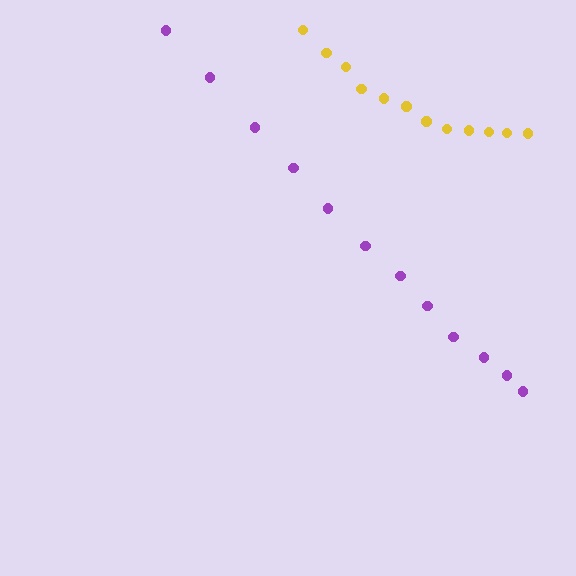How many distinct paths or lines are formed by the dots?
There are 2 distinct paths.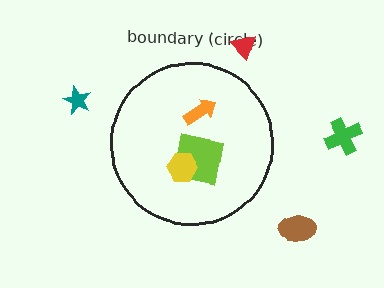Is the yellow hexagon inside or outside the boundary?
Inside.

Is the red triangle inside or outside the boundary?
Outside.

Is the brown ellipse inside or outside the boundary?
Outside.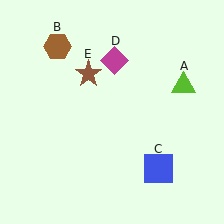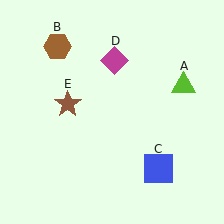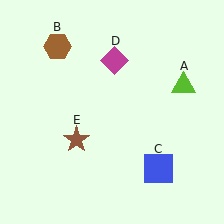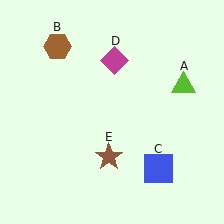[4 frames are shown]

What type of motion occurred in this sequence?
The brown star (object E) rotated counterclockwise around the center of the scene.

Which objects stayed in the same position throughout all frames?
Lime triangle (object A) and brown hexagon (object B) and blue square (object C) and magenta diamond (object D) remained stationary.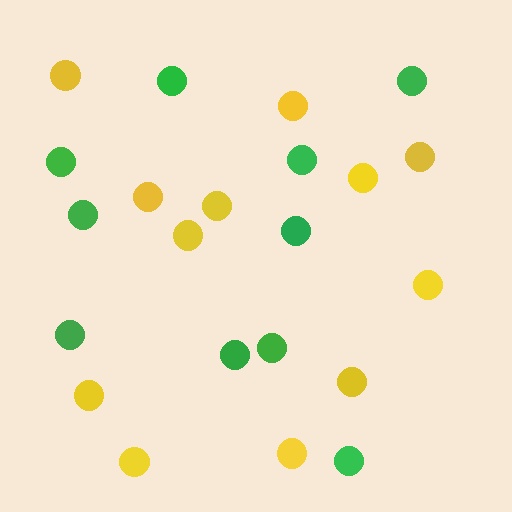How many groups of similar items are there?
There are 2 groups: one group of yellow circles (12) and one group of green circles (10).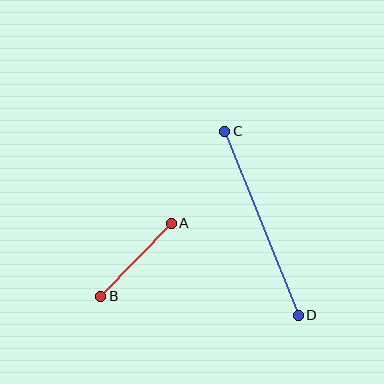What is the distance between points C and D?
The distance is approximately 198 pixels.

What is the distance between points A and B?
The distance is approximately 101 pixels.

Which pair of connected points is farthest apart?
Points C and D are farthest apart.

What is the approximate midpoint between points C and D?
The midpoint is at approximately (262, 223) pixels.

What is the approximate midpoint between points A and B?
The midpoint is at approximately (136, 260) pixels.